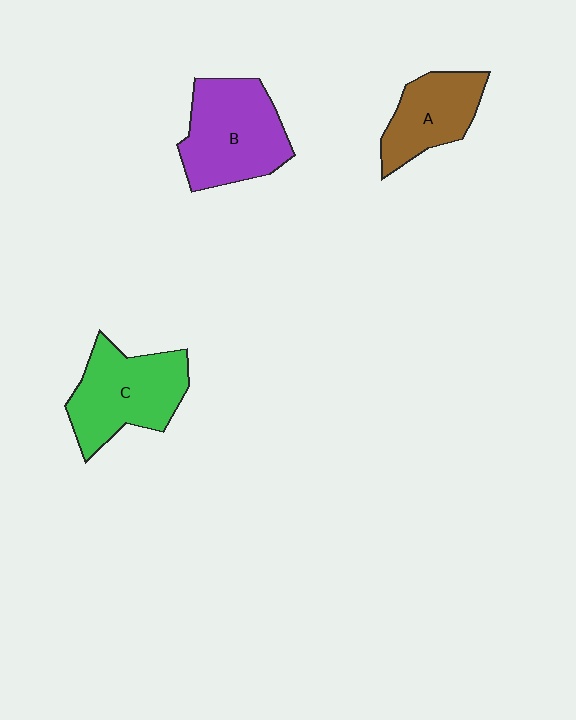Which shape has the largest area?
Shape B (purple).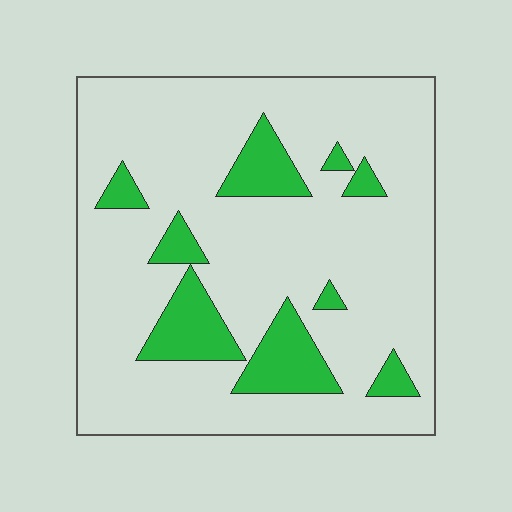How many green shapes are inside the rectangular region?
9.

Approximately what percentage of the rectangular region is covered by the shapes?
Approximately 15%.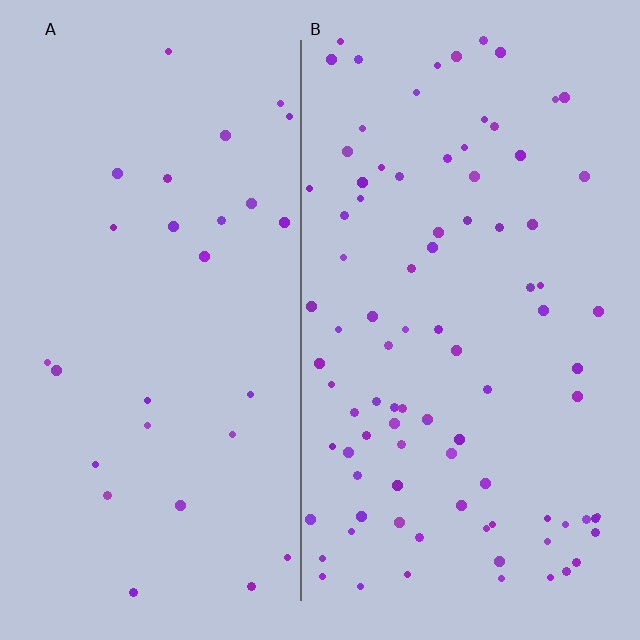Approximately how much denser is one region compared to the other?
Approximately 3.2× — region B over region A.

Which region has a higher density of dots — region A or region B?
B (the right).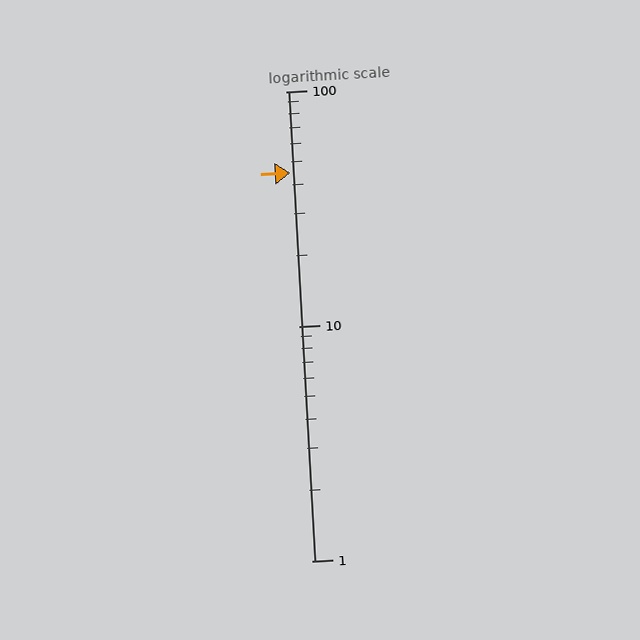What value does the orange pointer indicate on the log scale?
The pointer indicates approximately 45.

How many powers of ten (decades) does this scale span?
The scale spans 2 decades, from 1 to 100.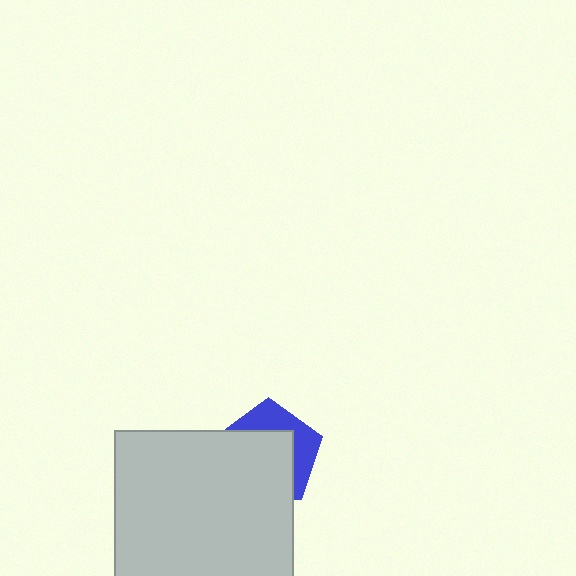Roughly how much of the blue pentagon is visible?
A small part of it is visible (roughly 37%).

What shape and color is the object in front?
The object in front is a light gray rectangle.